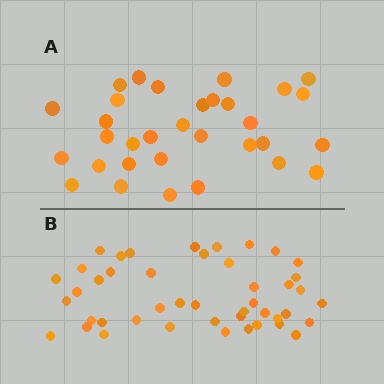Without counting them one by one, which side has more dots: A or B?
Region B (the bottom region) has more dots.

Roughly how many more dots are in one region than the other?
Region B has approximately 15 more dots than region A.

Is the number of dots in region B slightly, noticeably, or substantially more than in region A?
Region B has noticeably more, but not dramatically so. The ratio is roughly 1.4 to 1.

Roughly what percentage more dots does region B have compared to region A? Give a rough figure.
About 40% more.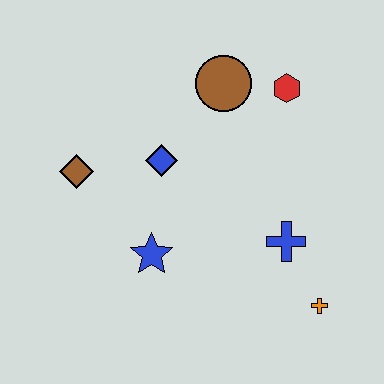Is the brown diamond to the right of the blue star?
No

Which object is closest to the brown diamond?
The blue diamond is closest to the brown diamond.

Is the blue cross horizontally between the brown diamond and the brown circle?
No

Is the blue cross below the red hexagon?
Yes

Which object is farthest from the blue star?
The red hexagon is farthest from the blue star.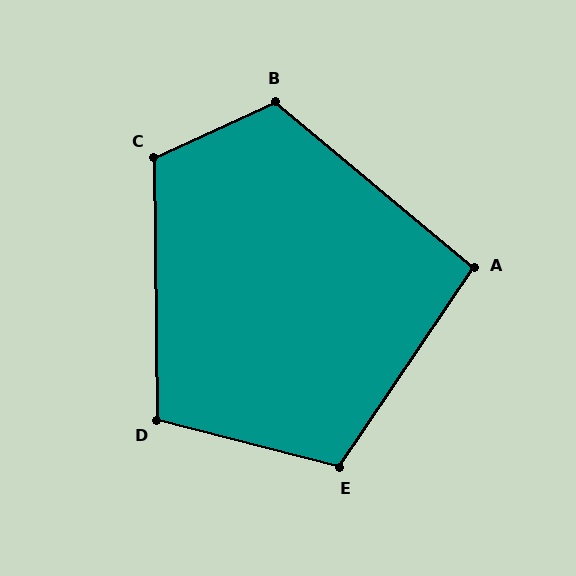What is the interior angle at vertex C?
Approximately 114 degrees (obtuse).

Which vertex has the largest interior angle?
B, at approximately 115 degrees.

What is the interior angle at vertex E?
Approximately 110 degrees (obtuse).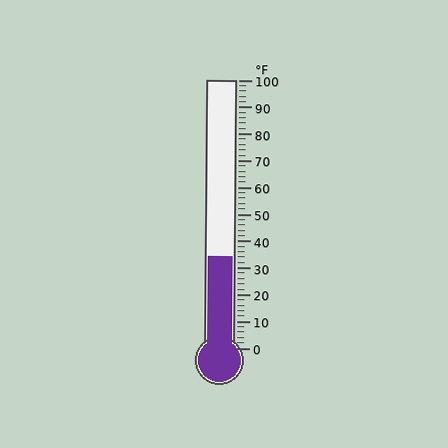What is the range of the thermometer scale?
The thermometer scale ranges from 0°F to 100°F.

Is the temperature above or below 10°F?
The temperature is above 10°F.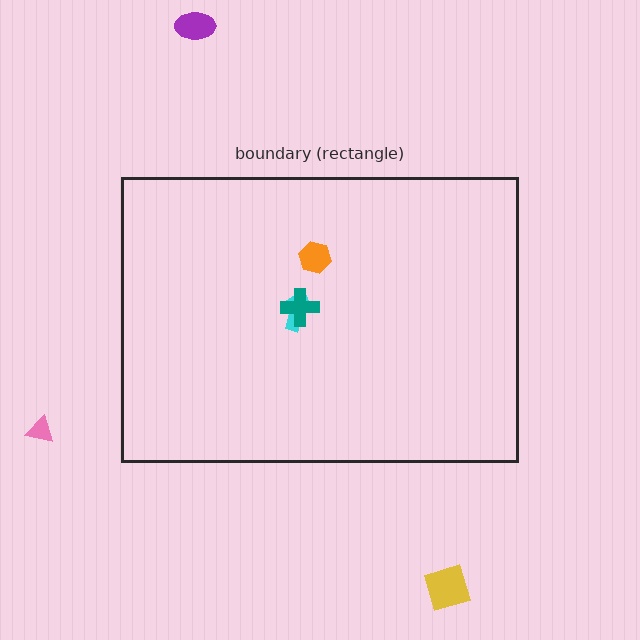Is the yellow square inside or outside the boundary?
Outside.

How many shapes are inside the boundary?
3 inside, 3 outside.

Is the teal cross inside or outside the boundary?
Inside.